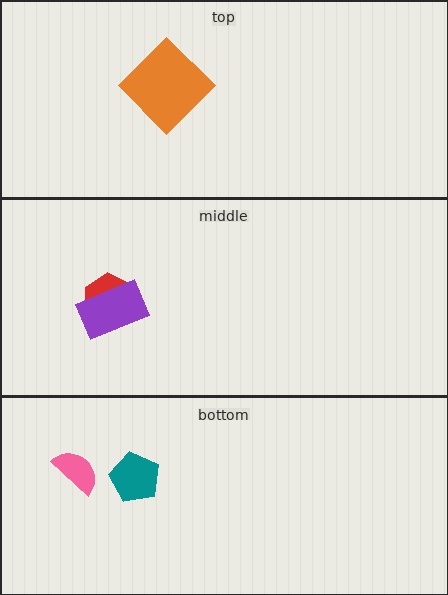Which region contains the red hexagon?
The middle region.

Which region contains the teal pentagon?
The bottom region.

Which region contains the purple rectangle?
The middle region.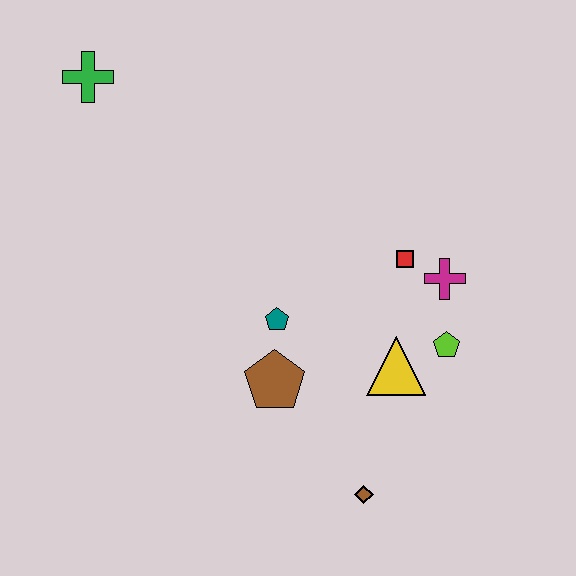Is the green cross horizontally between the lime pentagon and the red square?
No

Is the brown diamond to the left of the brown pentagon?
No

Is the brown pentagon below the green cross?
Yes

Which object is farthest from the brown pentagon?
The green cross is farthest from the brown pentagon.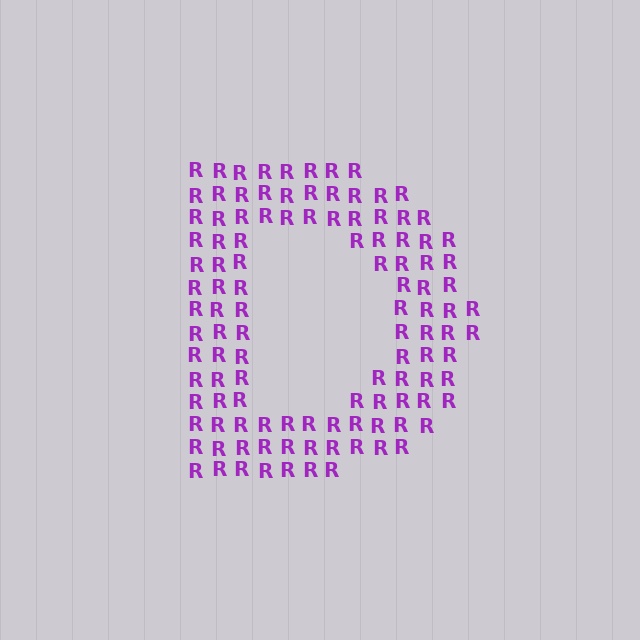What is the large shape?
The large shape is the letter D.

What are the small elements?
The small elements are letter R's.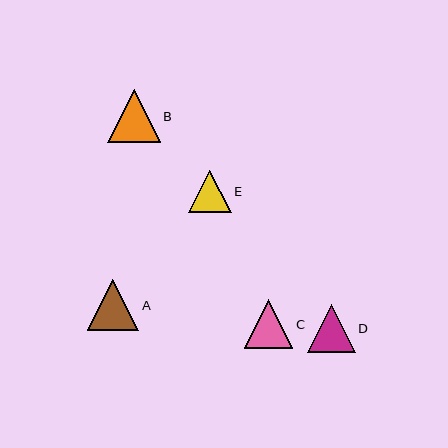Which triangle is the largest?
Triangle B is the largest with a size of approximately 52 pixels.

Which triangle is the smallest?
Triangle E is the smallest with a size of approximately 43 pixels.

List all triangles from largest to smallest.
From largest to smallest: B, A, C, D, E.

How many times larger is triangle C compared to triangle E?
Triangle C is approximately 1.1 times the size of triangle E.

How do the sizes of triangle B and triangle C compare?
Triangle B and triangle C are approximately the same size.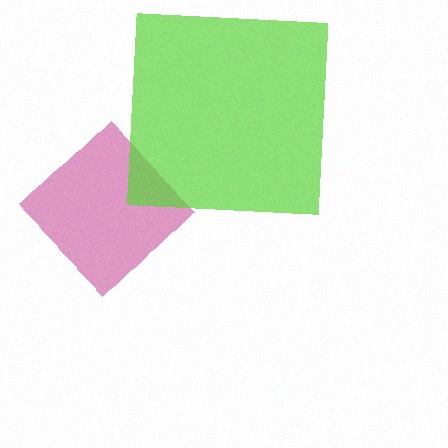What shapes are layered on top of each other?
The layered shapes are: a magenta diamond, a lime square.